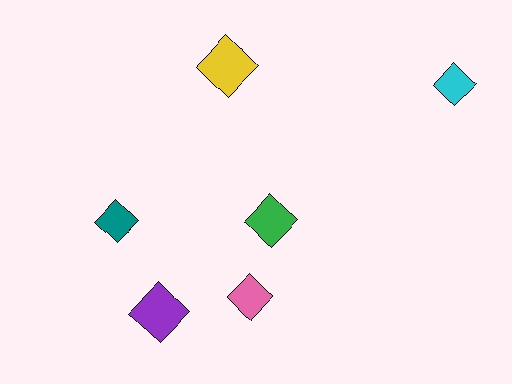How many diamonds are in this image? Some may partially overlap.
There are 6 diamonds.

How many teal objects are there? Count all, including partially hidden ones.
There is 1 teal object.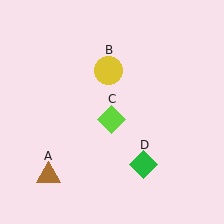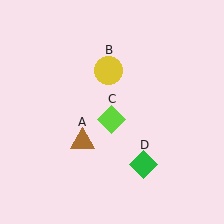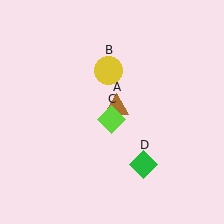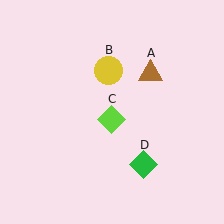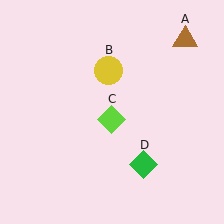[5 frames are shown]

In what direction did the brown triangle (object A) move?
The brown triangle (object A) moved up and to the right.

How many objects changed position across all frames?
1 object changed position: brown triangle (object A).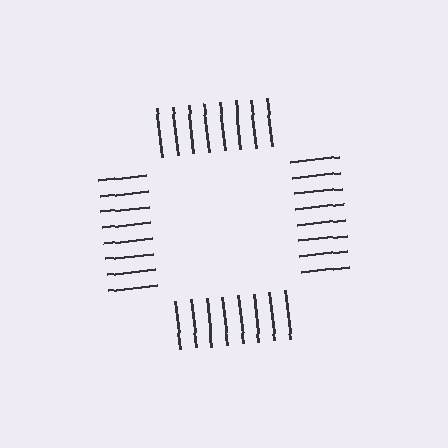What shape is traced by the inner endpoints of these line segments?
An illusory square — the line segments terminate on its edges but no continuous stroke is drawn.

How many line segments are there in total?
32 — 8 along each of the 4 edges.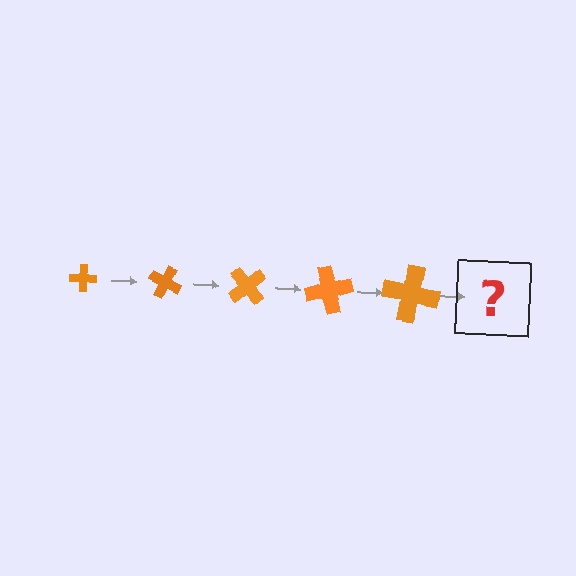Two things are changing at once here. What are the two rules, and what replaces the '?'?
The two rules are that the cross grows larger each step and it rotates 25 degrees each step. The '?' should be a cross, larger than the previous one and rotated 125 degrees from the start.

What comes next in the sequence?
The next element should be a cross, larger than the previous one and rotated 125 degrees from the start.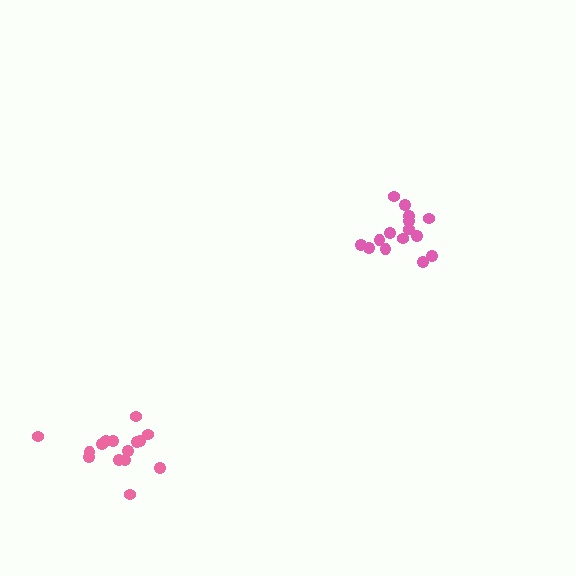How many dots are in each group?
Group 1: 15 dots, Group 2: 15 dots (30 total).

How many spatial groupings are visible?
There are 2 spatial groupings.